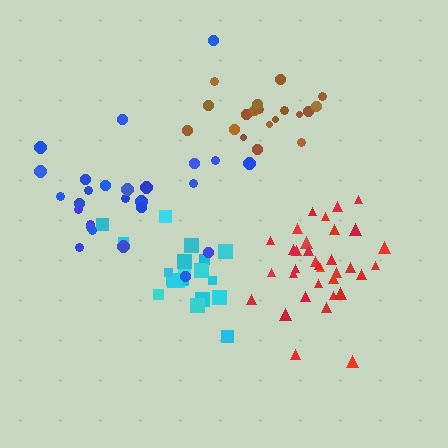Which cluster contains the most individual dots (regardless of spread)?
Red (34).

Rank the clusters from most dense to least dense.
red, cyan, brown, blue.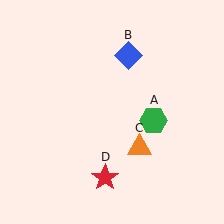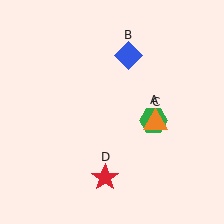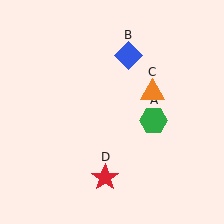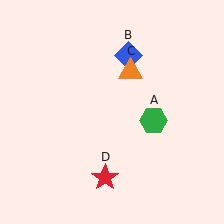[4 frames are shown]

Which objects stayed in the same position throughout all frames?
Green hexagon (object A) and blue diamond (object B) and red star (object D) remained stationary.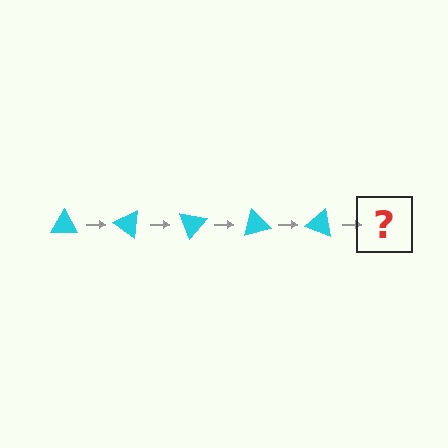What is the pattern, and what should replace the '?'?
The pattern is that the triangle rotates 35 degrees each step. The '?' should be a cyan triangle rotated 175 degrees.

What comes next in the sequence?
The next element should be a cyan triangle rotated 175 degrees.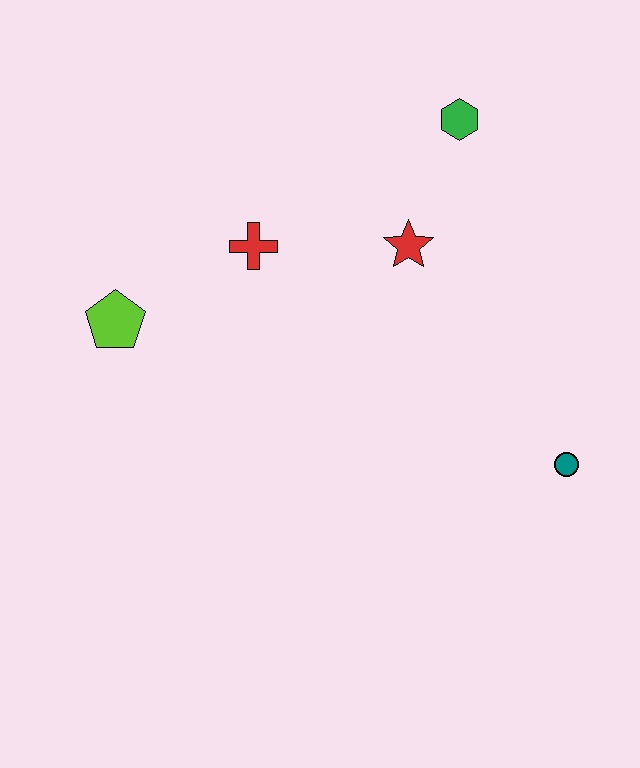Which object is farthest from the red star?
The lime pentagon is farthest from the red star.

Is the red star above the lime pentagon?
Yes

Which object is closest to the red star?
The green hexagon is closest to the red star.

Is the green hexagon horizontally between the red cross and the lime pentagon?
No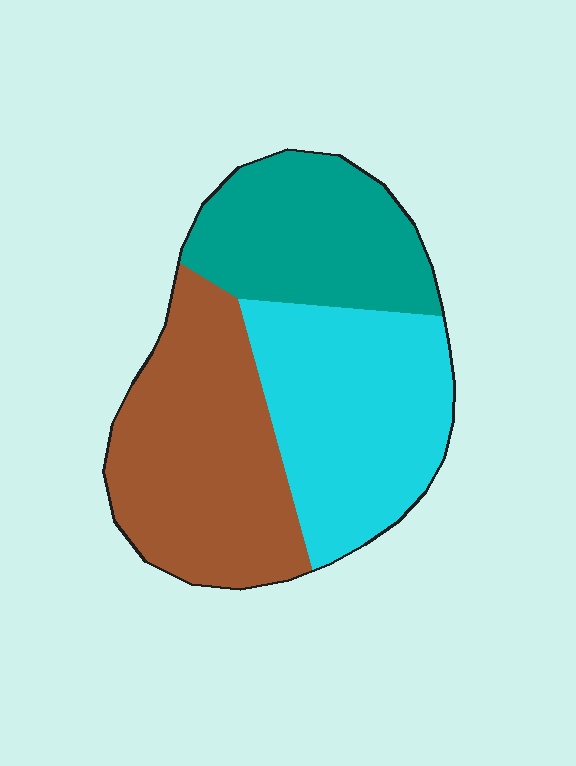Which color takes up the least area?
Teal, at roughly 25%.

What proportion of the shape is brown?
Brown covers around 40% of the shape.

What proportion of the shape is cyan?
Cyan takes up between a third and a half of the shape.